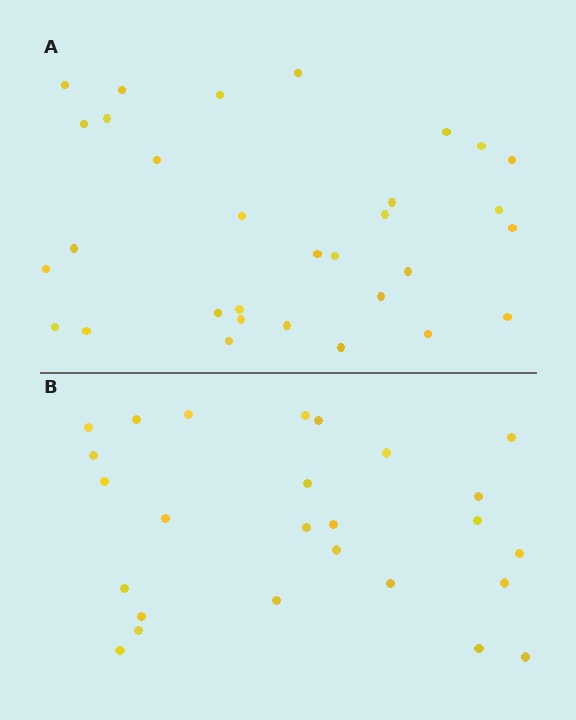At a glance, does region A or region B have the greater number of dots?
Region A (the top region) has more dots.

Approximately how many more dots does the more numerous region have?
Region A has about 5 more dots than region B.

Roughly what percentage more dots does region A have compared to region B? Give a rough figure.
About 20% more.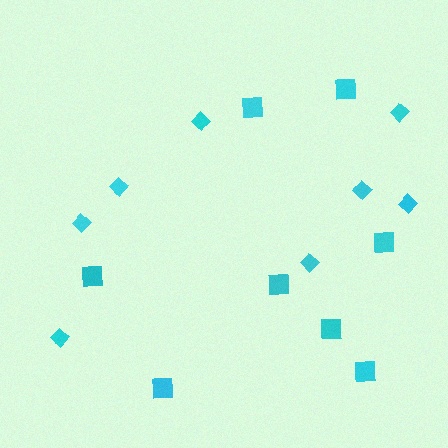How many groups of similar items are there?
There are 2 groups: one group of diamonds (8) and one group of squares (8).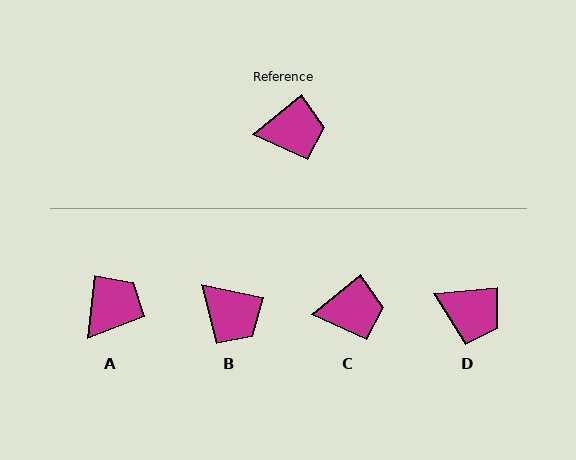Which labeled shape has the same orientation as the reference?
C.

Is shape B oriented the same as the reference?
No, it is off by about 51 degrees.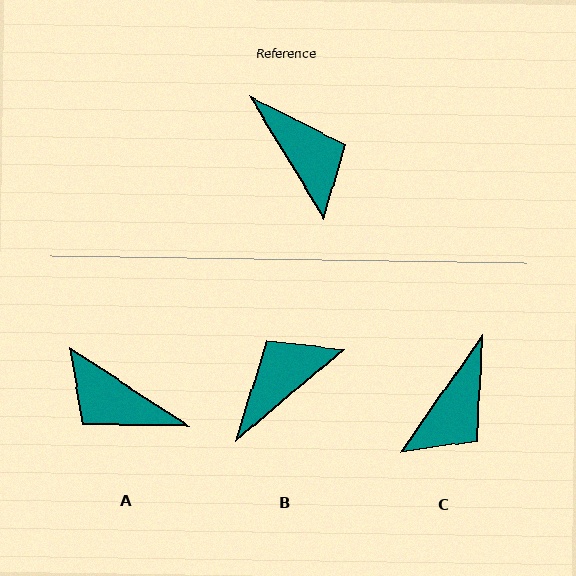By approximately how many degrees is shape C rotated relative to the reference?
Approximately 66 degrees clockwise.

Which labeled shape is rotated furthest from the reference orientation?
A, about 154 degrees away.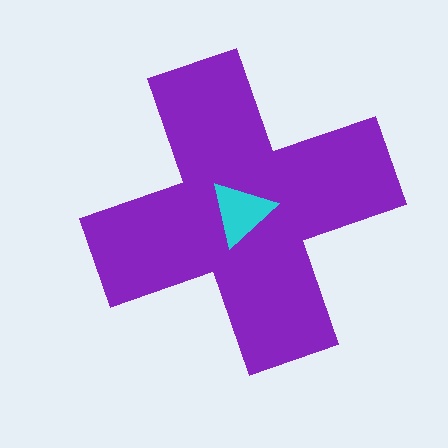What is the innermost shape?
The cyan triangle.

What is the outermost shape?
The purple cross.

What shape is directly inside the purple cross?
The cyan triangle.